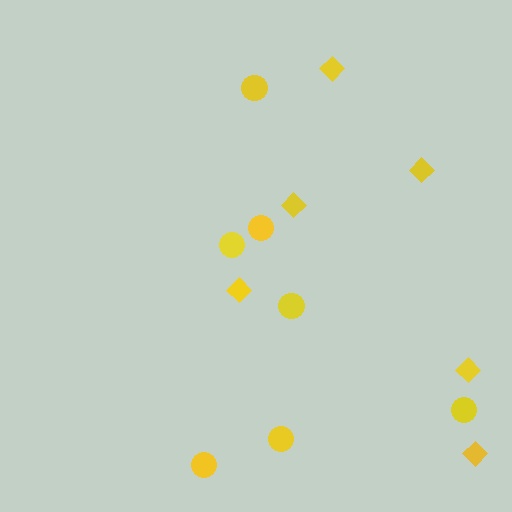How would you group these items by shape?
There are 2 groups: one group of circles (7) and one group of diamonds (6).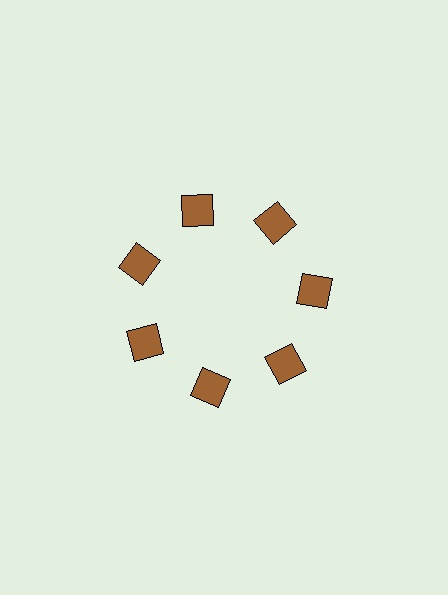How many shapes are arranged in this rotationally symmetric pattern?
There are 7 shapes, arranged in 7 groups of 1.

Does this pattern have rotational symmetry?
Yes, this pattern has 7-fold rotational symmetry. It looks the same after rotating 51 degrees around the center.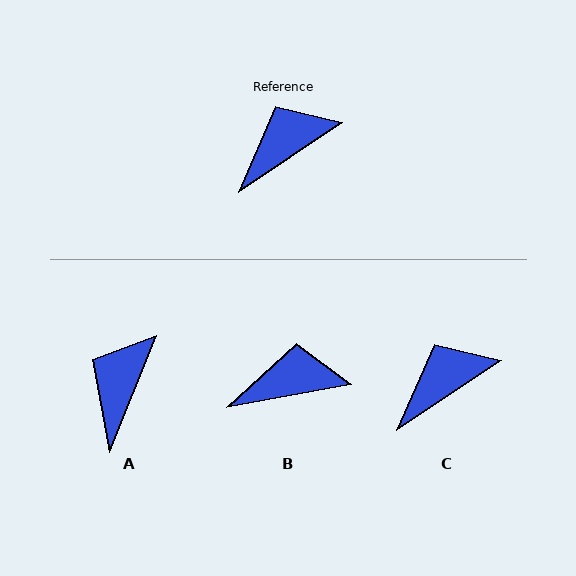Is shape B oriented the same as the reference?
No, it is off by about 24 degrees.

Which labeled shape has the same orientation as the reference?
C.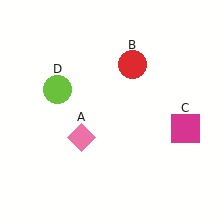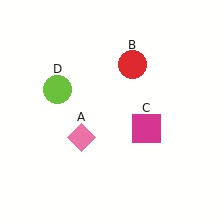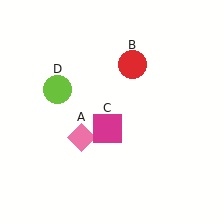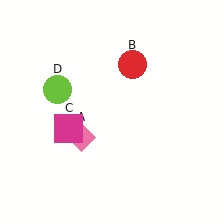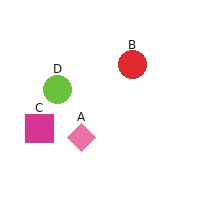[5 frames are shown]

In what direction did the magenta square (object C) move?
The magenta square (object C) moved left.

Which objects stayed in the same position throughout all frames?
Pink diamond (object A) and red circle (object B) and lime circle (object D) remained stationary.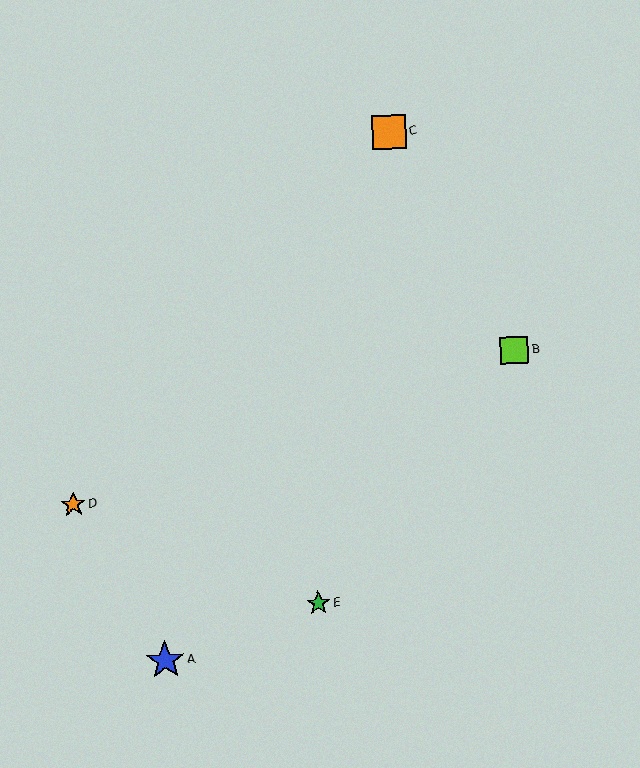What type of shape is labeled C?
Shape C is an orange square.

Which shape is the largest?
The blue star (labeled A) is the largest.